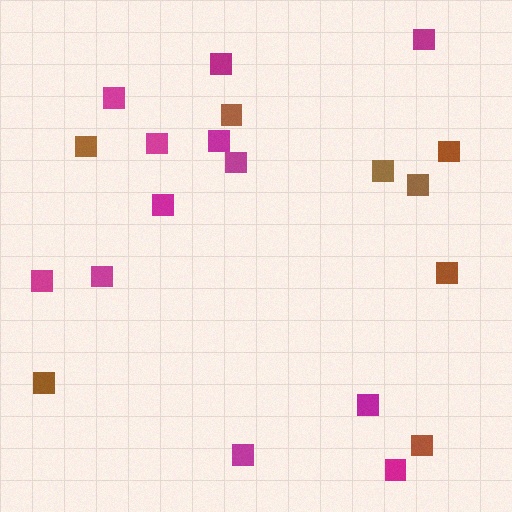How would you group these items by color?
There are 2 groups: one group of magenta squares (12) and one group of brown squares (8).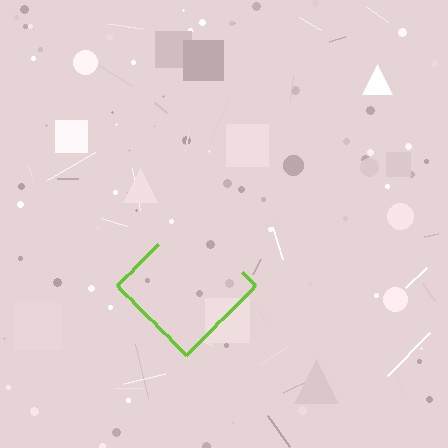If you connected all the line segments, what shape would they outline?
They would outline a diamond.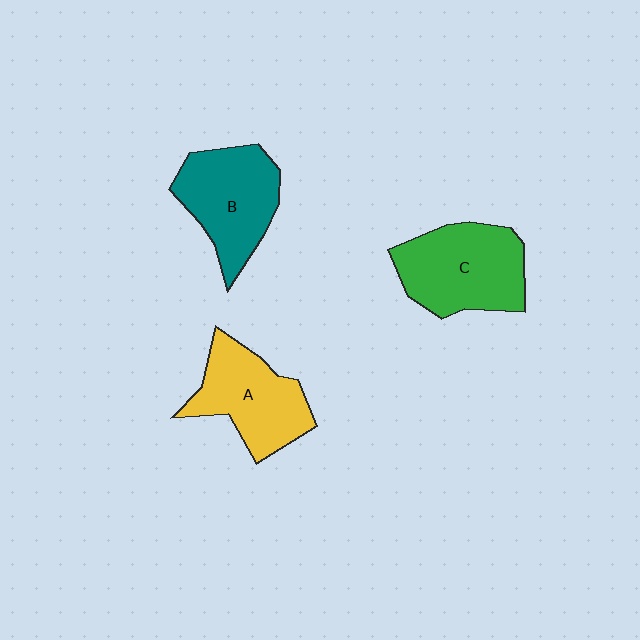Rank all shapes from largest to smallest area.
From largest to smallest: C (green), B (teal), A (yellow).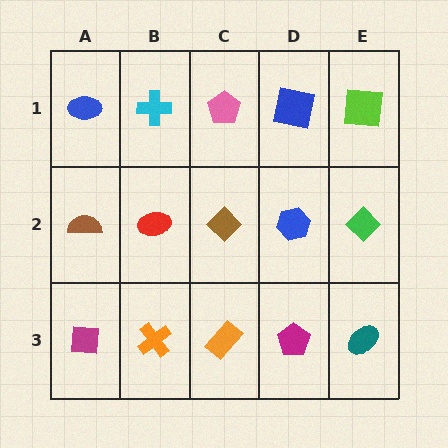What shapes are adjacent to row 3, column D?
A blue hexagon (row 2, column D), an orange rectangle (row 3, column C), a teal ellipse (row 3, column E).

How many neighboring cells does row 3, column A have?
2.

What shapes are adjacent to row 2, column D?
A blue square (row 1, column D), a magenta pentagon (row 3, column D), a brown diamond (row 2, column C), a green diamond (row 2, column E).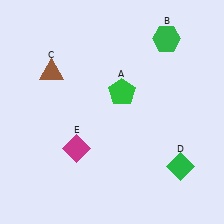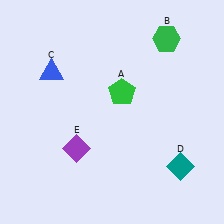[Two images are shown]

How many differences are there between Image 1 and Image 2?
There are 3 differences between the two images.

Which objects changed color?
C changed from brown to blue. D changed from green to teal. E changed from magenta to purple.